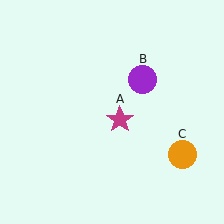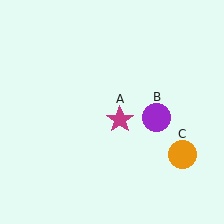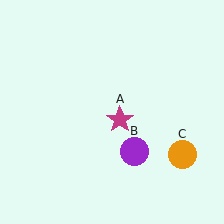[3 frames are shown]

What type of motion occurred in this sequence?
The purple circle (object B) rotated clockwise around the center of the scene.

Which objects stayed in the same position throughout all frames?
Magenta star (object A) and orange circle (object C) remained stationary.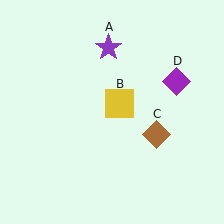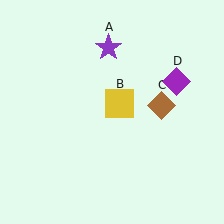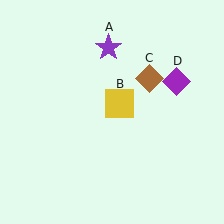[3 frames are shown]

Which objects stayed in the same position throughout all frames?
Purple star (object A) and yellow square (object B) and purple diamond (object D) remained stationary.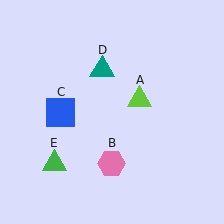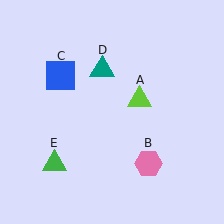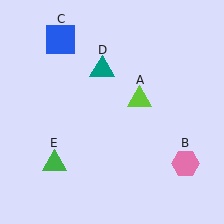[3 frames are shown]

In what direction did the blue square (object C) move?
The blue square (object C) moved up.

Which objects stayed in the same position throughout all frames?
Lime triangle (object A) and teal triangle (object D) and green triangle (object E) remained stationary.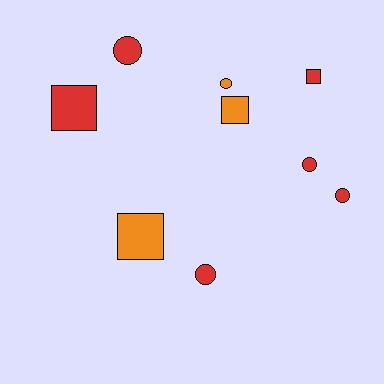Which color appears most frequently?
Red, with 6 objects.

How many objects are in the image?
There are 9 objects.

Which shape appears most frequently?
Circle, with 5 objects.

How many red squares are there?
There are 2 red squares.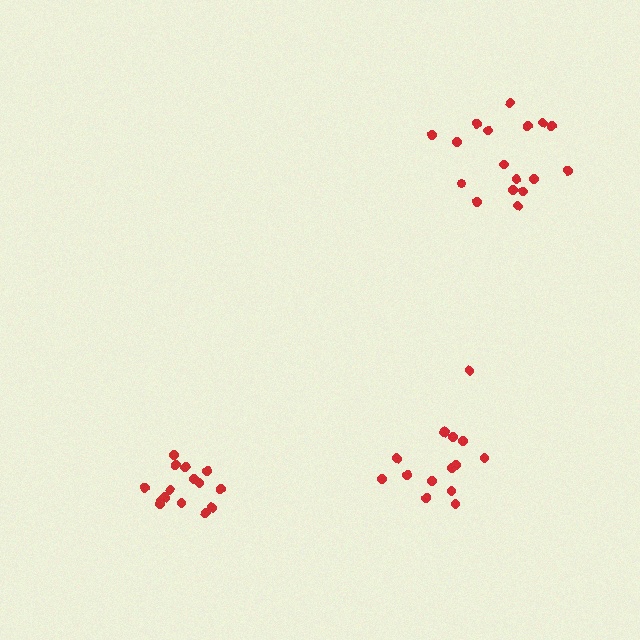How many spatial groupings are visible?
There are 3 spatial groupings.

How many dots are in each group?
Group 1: 17 dots, Group 2: 15 dots, Group 3: 15 dots (47 total).